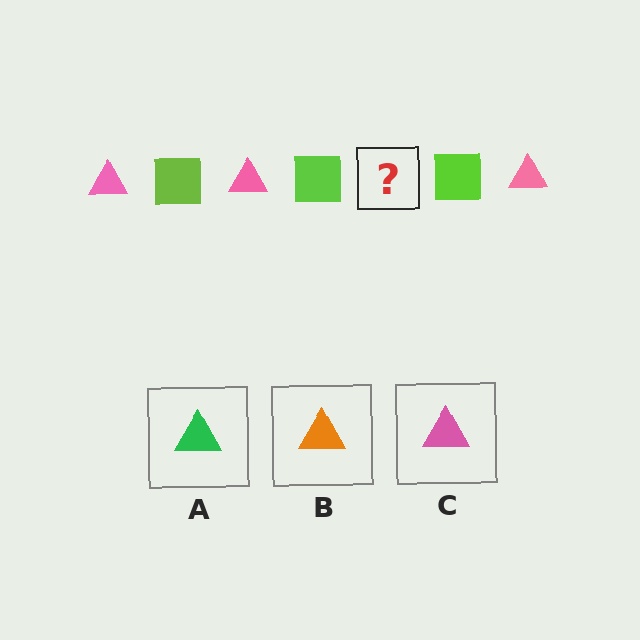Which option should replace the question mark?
Option C.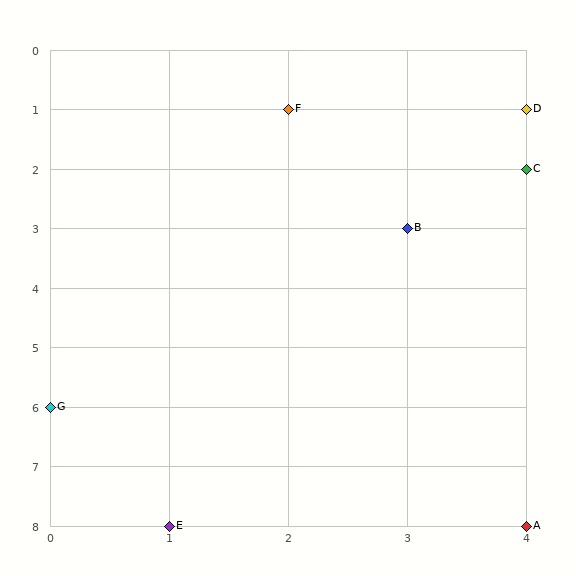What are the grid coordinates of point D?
Point D is at grid coordinates (4, 1).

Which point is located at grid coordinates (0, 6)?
Point G is at (0, 6).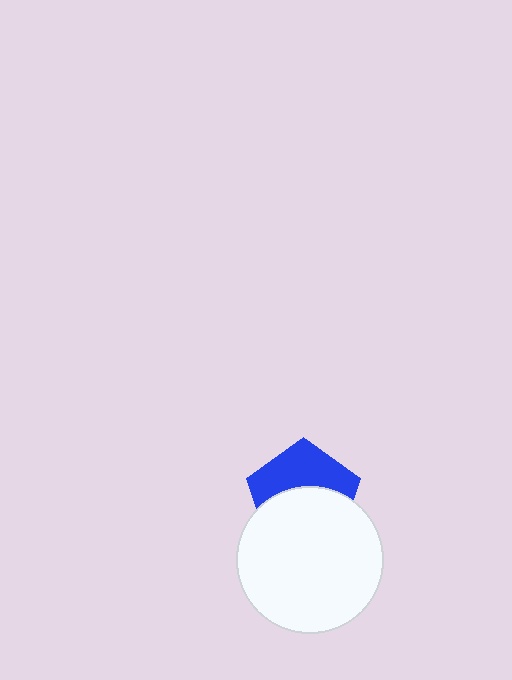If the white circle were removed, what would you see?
You would see the complete blue pentagon.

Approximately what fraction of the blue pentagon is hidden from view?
Roughly 54% of the blue pentagon is hidden behind the white circle.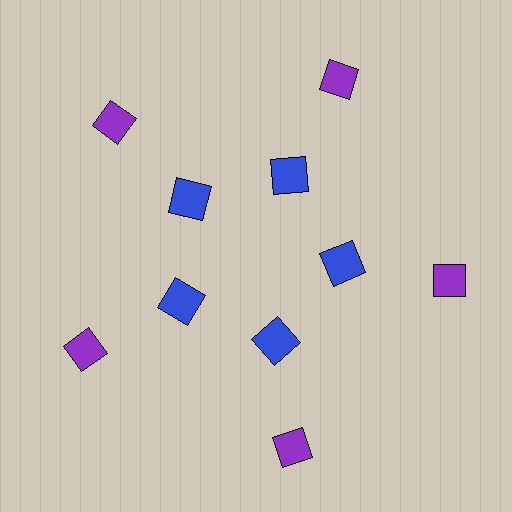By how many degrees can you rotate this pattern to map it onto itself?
The pattern maps onto itself every 72 degrees of rotation.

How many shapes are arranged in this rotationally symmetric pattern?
There are 10 shapes, arranged in 5 groups of 2.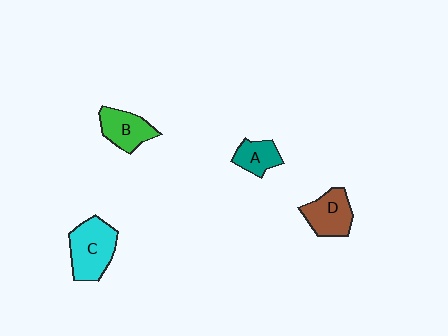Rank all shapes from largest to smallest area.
From largest to smallest: C (cyan), D (brown), B (green), A (teal).